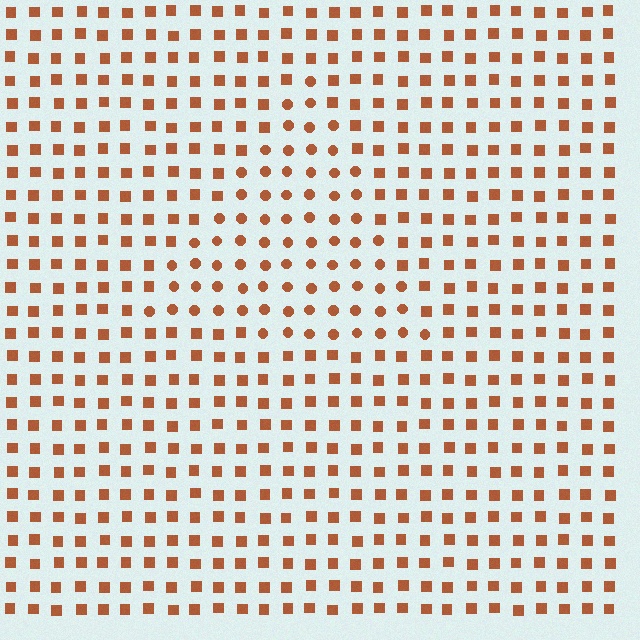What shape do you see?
I see a triangle.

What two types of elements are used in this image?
The image uses circles inside the triangle region and squares outside it.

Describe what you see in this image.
The image is filled with small brown elements arranged in a uniform grid. A triangle-shaped region contains circles, while the surrounding area contains squares. The boundary is defined purely by the change in element shape.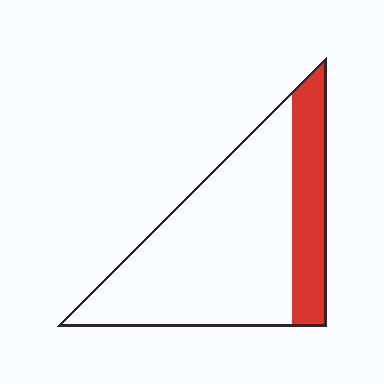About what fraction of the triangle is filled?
About one quarter (1/4).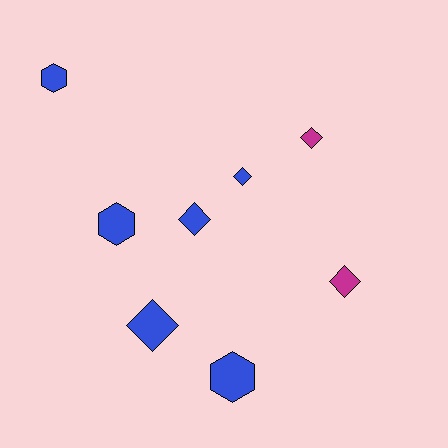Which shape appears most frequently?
Diamond, with 5 objects.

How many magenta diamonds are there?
There are 2 magenta diamonds.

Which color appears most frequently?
Blue, with 6 objects.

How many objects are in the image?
There are 8 objects.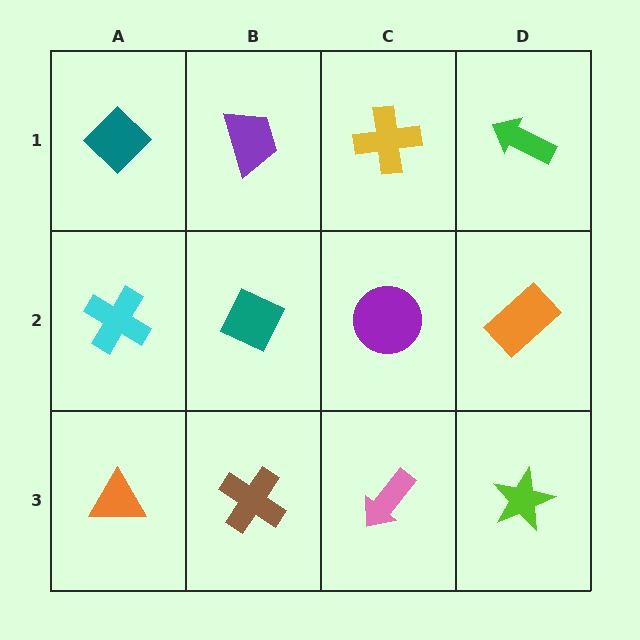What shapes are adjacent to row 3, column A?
A cyan cross (row 2, column A), a brown cross (row 3, column B).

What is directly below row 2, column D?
A lime star.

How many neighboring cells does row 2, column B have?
4.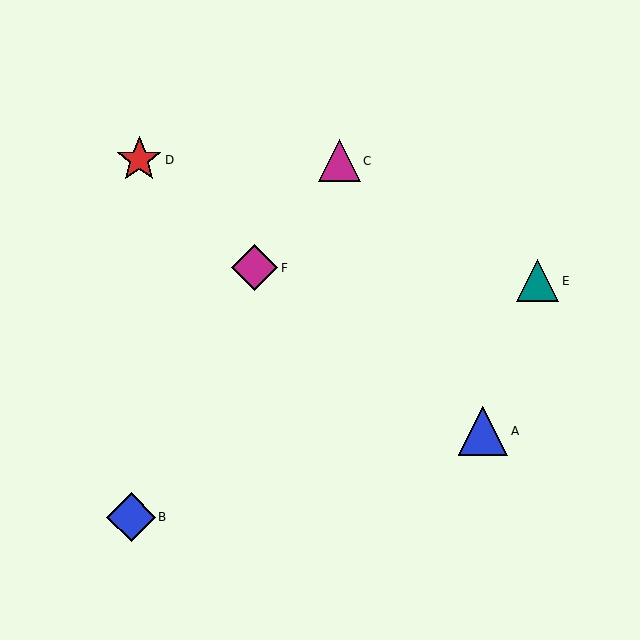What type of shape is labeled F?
Shape F is a magenta diamond.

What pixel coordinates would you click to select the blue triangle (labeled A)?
Click at (483, 431) to select the blue triangle A.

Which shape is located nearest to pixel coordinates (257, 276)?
The magenta diamond (labeled F) at (255, 268) is nearest to that location.